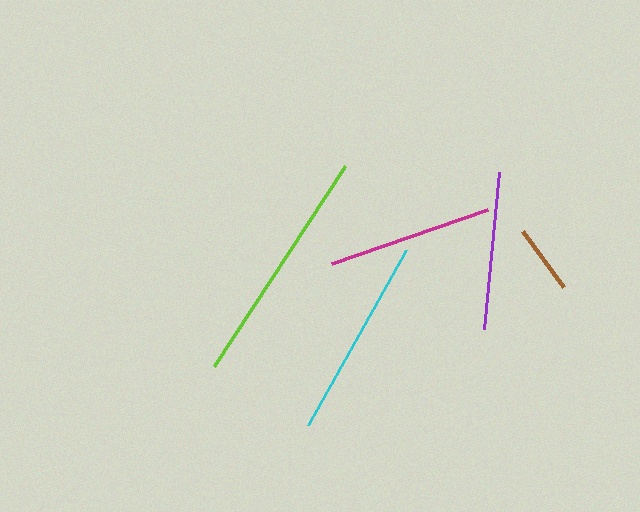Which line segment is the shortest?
The brown line is the shortest at approximately 69 pixels.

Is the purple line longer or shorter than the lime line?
The lime line is longer than the purple line.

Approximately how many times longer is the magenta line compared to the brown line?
The magenta line is approximately 2.4 times the length of the brown line.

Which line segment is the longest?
The lime line is the longest at approximately 239 pixels.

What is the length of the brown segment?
The brown segment is approximately 69 pixels long.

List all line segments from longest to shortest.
From longest to shortest: lime, cyan, magenta, purple, brown.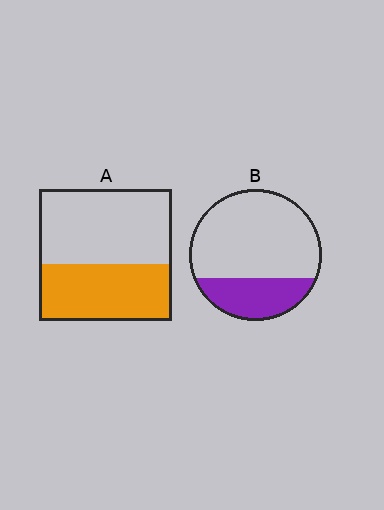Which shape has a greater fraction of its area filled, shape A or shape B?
Shape A.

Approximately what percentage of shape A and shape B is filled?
A is approximately 45% and B is approximately 30%.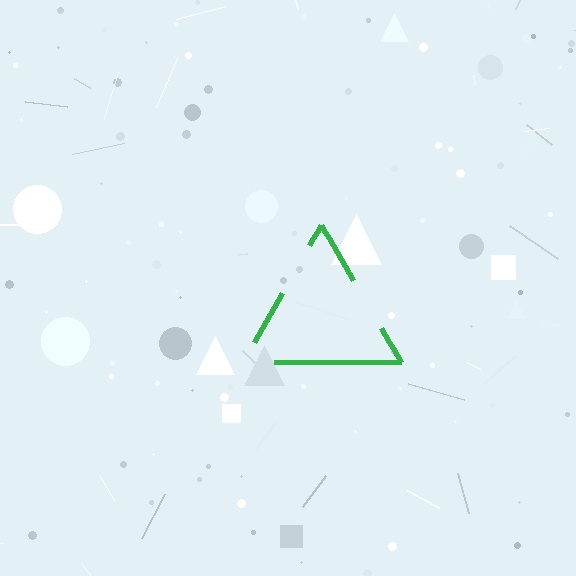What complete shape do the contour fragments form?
The contour fragments form a triangle.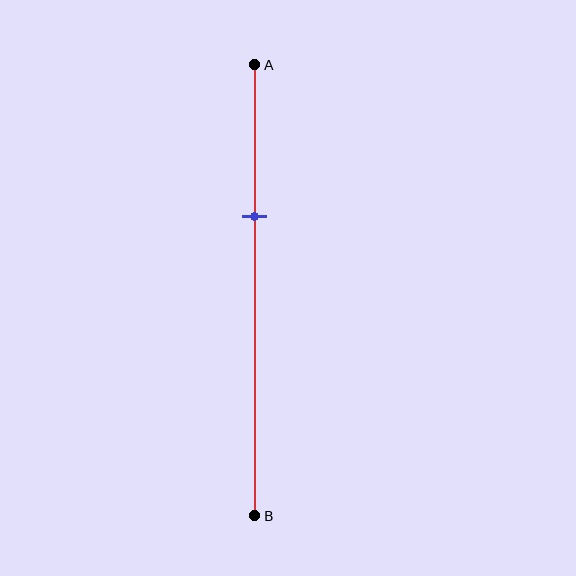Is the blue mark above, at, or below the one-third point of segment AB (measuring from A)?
The blue mark is approximately at the one-third point of segment AB.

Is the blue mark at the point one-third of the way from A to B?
Yes, the mark is approximately at the one-third point.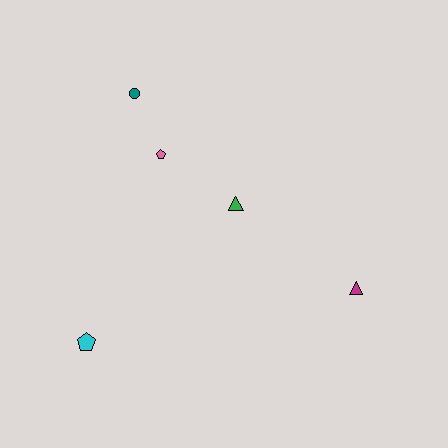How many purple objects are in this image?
There are no purple objects.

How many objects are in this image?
There are 5 objects.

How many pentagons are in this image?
There are 2 pentagons.